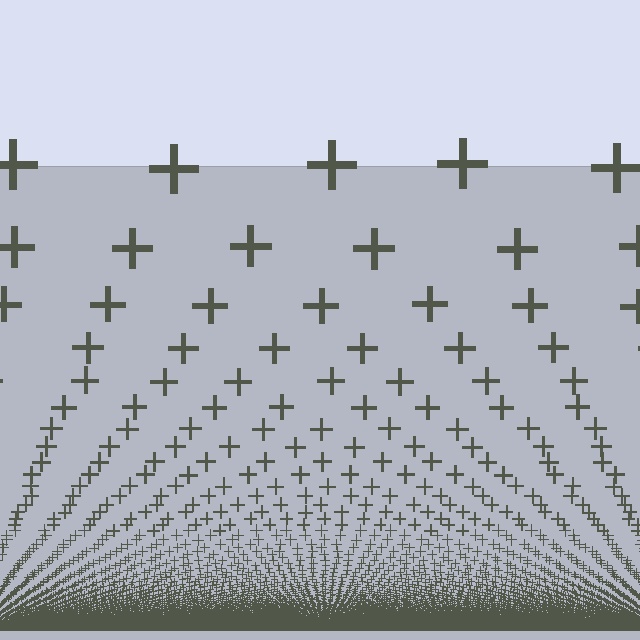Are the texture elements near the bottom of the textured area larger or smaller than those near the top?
Smaller. The gradient is inverted — elements near the bottom are smaller and denser.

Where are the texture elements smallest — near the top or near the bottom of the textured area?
Near the bottom.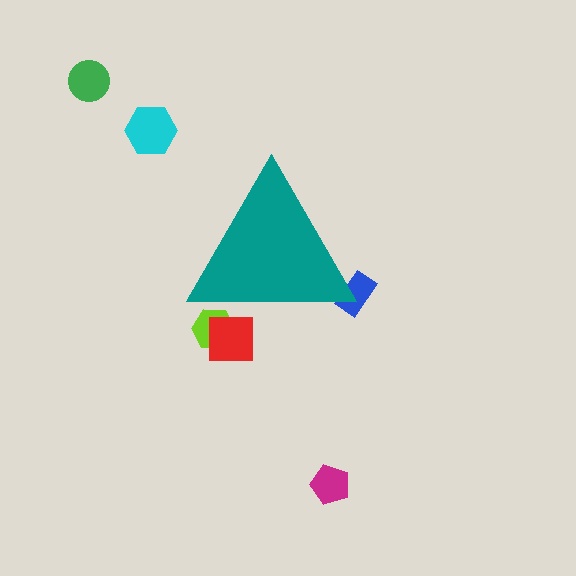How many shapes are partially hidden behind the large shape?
3 shapes are partially hidden.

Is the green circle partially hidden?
No, the green circle is fully visible.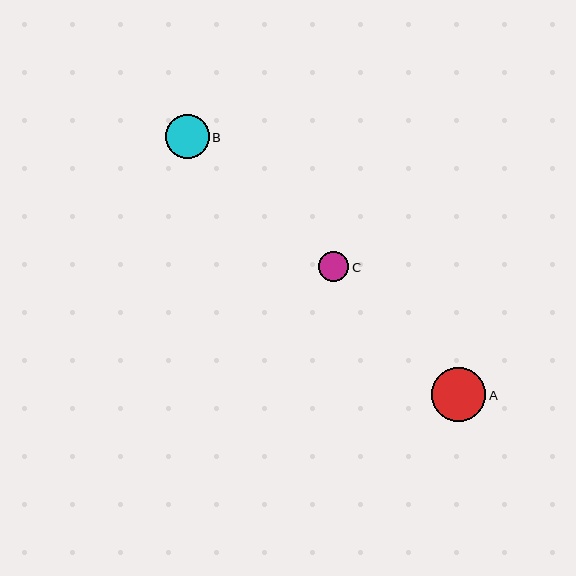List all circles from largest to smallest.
From largest to smallest: A, B, C.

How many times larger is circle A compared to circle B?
Circle A is approximately 1.2 times the size of circle B.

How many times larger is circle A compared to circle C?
Circle A is approximately 1.8 times the size of circle C.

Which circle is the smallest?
Circle C is the smallest with a size of approximately 30 pixels.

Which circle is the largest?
Circle A is the largest with a size of approximately 54 pixels.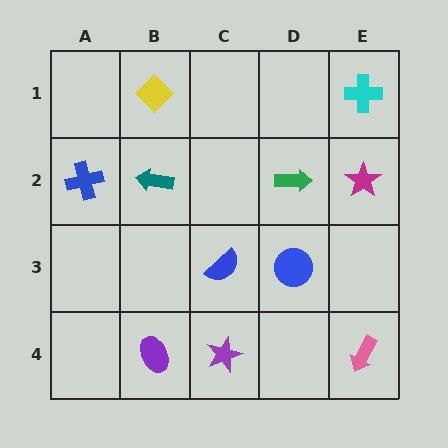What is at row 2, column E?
A magenta star.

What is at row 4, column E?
A pink arrow.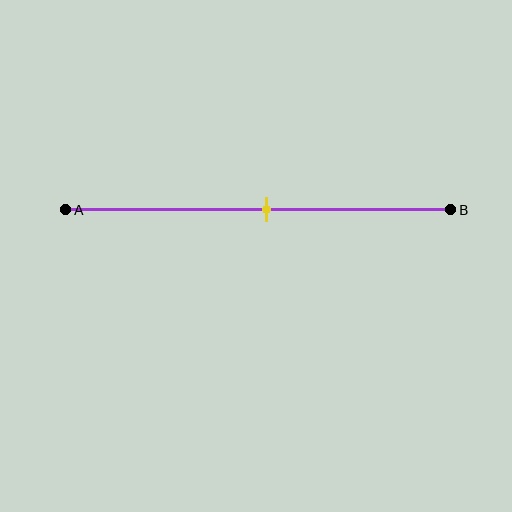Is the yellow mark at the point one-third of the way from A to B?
No, the mark is at about 50% from A, not at the 33% one-third point.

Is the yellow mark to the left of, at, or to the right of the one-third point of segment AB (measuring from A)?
The yellow mark is to the right of the one-third point of segment AB.